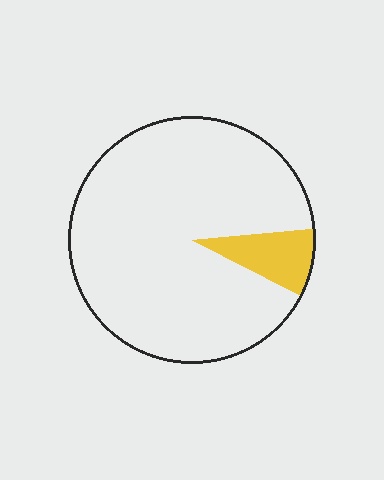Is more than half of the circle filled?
No.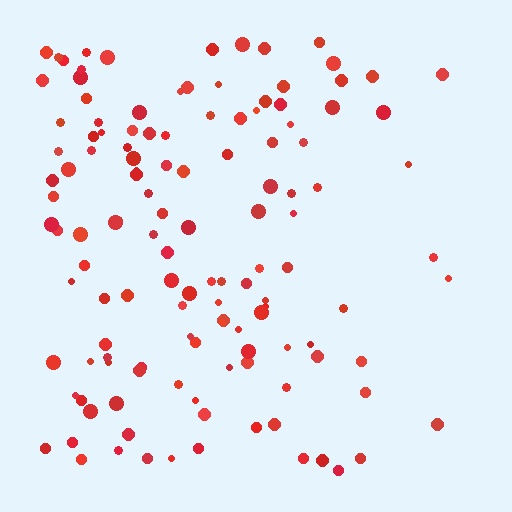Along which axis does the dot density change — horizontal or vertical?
Horizontal.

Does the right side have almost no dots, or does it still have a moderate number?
Still a moderate number, just noticeably fewer than the left.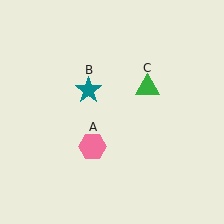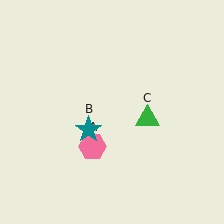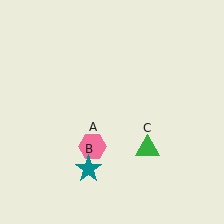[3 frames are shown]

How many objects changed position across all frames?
2 objects changed position: teal star (object B), green triangle (object C).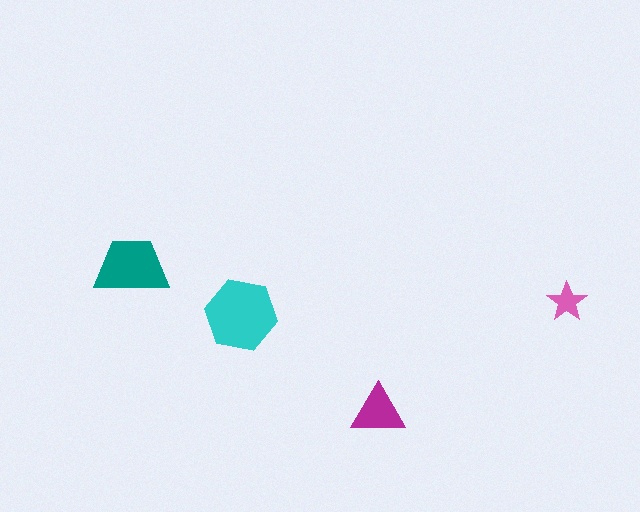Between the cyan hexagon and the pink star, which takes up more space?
The cyan hexagon.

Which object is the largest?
The cyan hexagon.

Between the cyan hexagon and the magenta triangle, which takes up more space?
The cyan hexagon.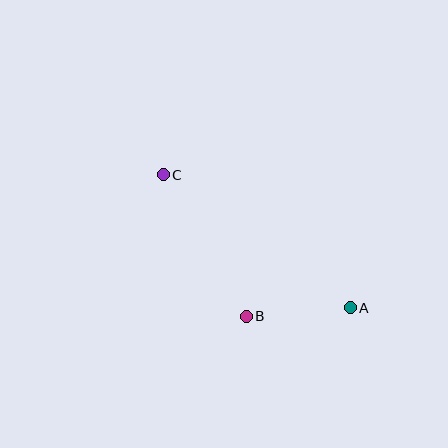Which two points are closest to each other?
Points A and B are closest to each other.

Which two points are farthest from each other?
Points A and C are farthest from each other.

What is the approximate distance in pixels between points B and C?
The distance between B and C is approximately 164 pixels.